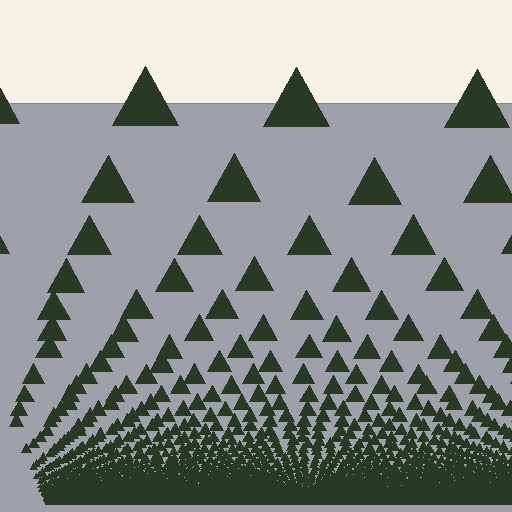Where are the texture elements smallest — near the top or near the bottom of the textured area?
Near the bottom.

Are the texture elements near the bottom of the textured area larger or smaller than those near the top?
Smaller. The gradient is inverted — elements near the bottom are smaller and denser.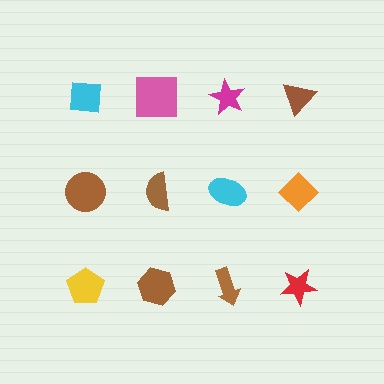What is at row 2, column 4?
An orange diamond.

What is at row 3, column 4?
A red star.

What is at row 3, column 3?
A brown arrow.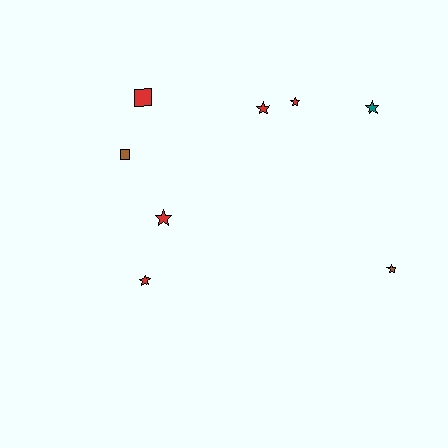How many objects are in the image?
There are 8 objects.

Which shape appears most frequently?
Star, with 6 objects.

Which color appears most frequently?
Red, with 5 objects.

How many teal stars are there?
There is 1 teal star.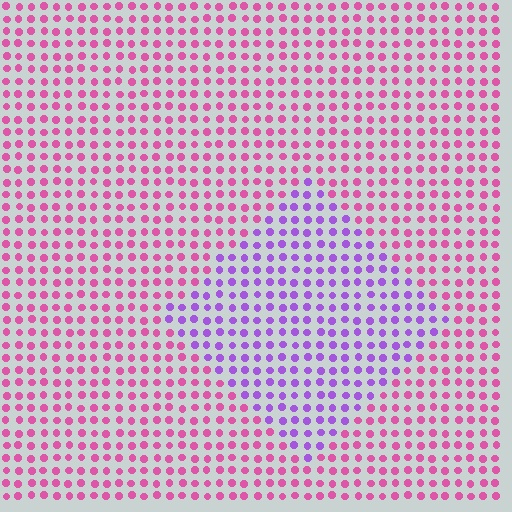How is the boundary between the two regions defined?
The boundary is defined purely by a slight shift in hue (about 49 degrees). Spacing, size, and orientation are identical on both sides.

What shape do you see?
I see a diamond.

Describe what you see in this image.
The image is filled with small pink elements in a uniform arrangement. A diamond-shaped region is visible where the elements are tinted to a slightly different hue, forming a subtle color boundary.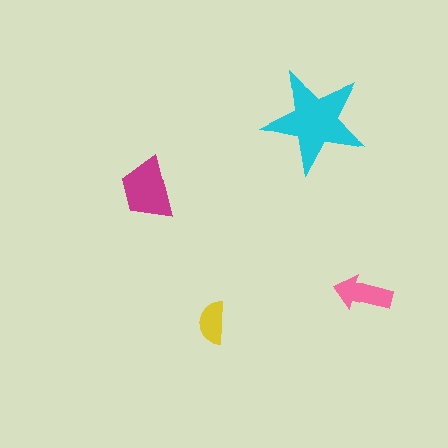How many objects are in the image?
There are 4 objects in the image.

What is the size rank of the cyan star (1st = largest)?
1st.